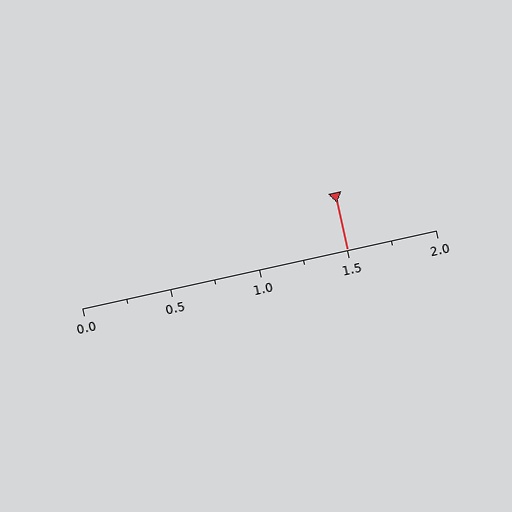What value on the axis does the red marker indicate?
The marker indicates approximately 1.5.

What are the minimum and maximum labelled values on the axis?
The axis runs from 0.0 to 2.0.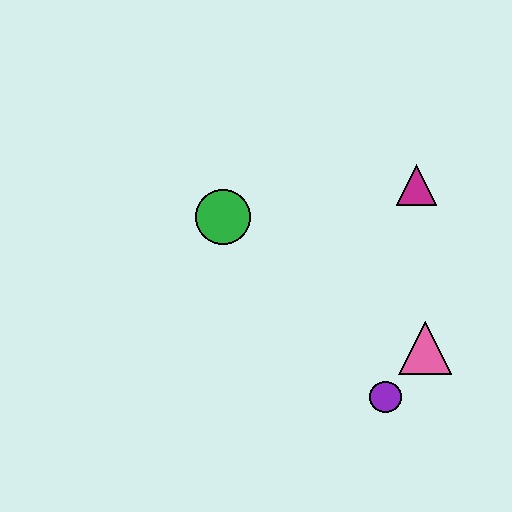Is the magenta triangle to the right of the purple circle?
Yes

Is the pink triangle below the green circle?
Yes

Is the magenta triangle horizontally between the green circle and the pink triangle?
Yes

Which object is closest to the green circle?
The magenta triangle is closest to the green circle.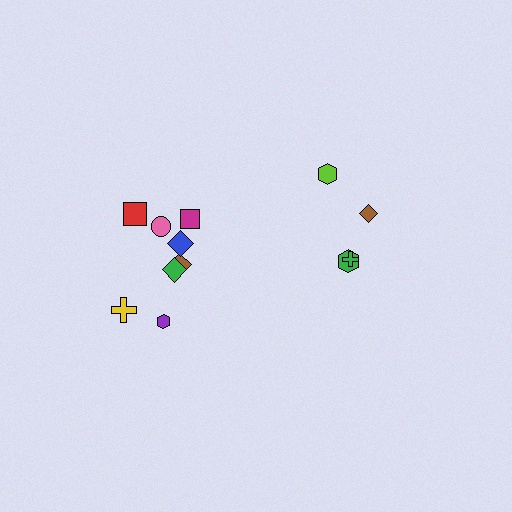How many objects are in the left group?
There are 8 objects.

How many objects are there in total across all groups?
There are 12 objects.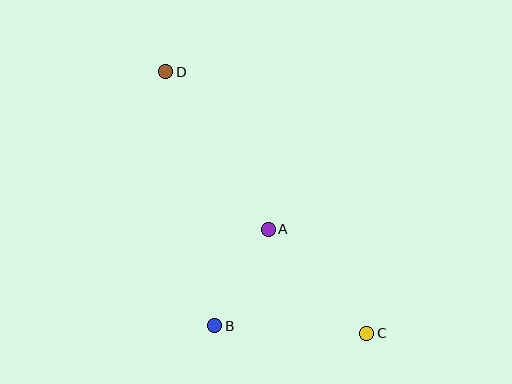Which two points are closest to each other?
Points A and B are closest to each other.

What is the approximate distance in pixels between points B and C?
The distance between B and C is approximately 152 pixels.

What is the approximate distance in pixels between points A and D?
The distance between A and D is approximately 187 pixels.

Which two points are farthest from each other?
Points C and D are farthest from each other.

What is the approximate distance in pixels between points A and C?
The distance between A and C is approximately 144 pixels.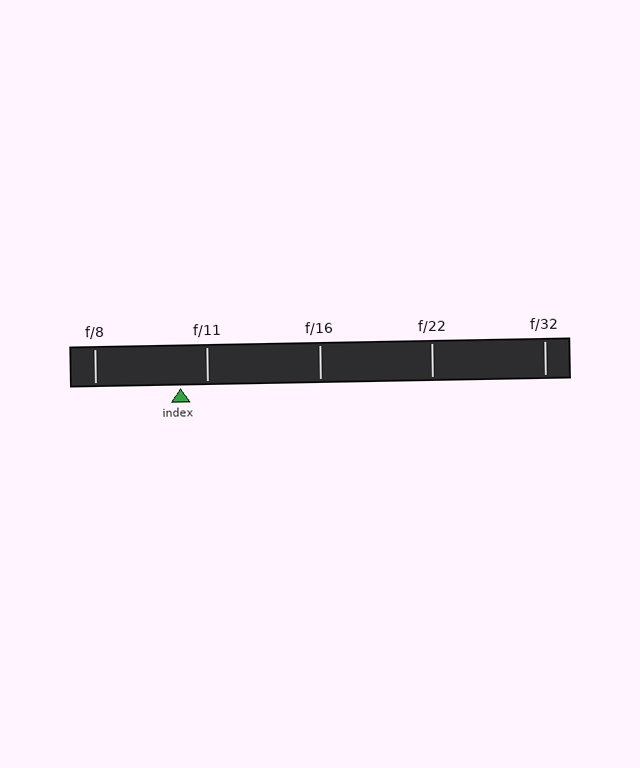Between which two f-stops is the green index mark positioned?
The index mark is between f/8 and f/11.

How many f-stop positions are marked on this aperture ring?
There are 5 f-stop positions marked.